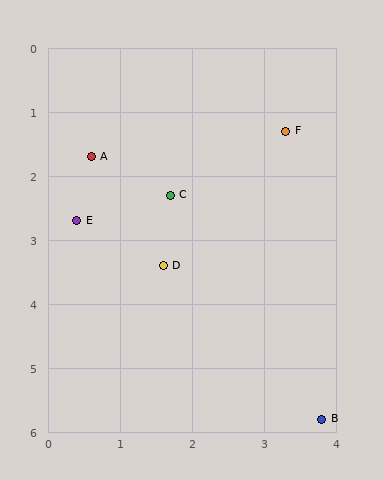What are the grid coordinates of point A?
Point A is at approximately (0.6, 1.7).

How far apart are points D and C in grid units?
Points D and C are about 1.1 grid units apart.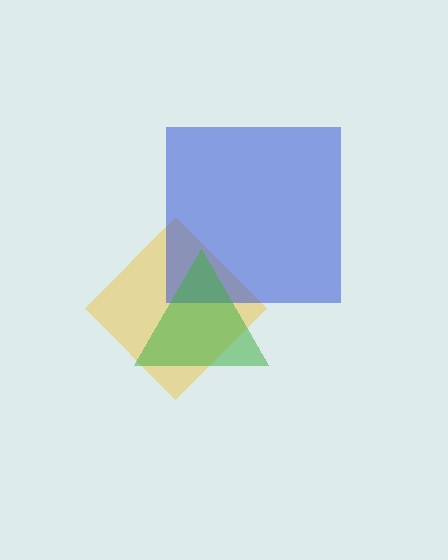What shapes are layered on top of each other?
The layered shapes are: a yellow diamond, a blue square, a green triangle.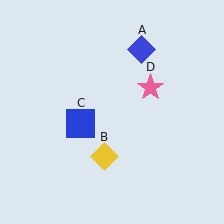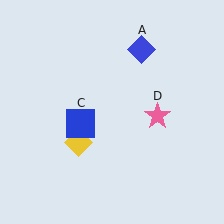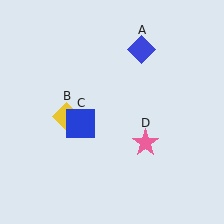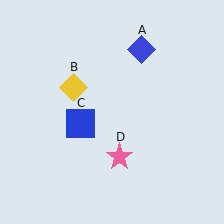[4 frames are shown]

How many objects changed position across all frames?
2 objects changed position: yellow diamond (object B), pink star (object D).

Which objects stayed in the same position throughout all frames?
Blue diamond (object A) and blue square (object C) remained stationary.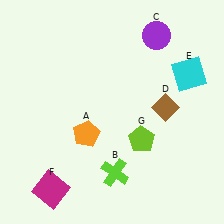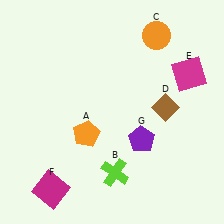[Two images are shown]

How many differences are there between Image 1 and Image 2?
There are 3 differences between the two images.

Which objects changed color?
C changed from purple to orange. E changed from cyan to magenta. G changed from lime to purple.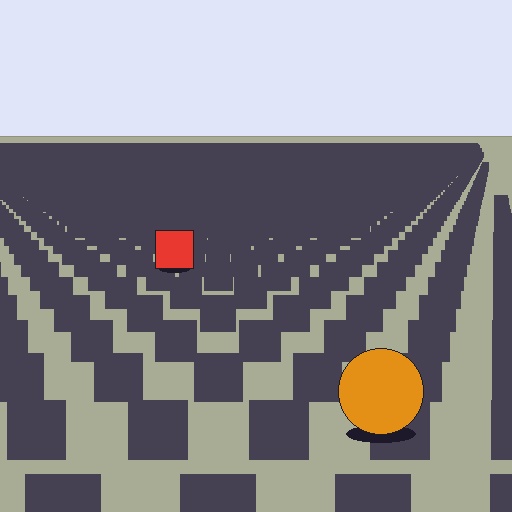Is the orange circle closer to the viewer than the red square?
Yes. The orange circle is closer — you can tell from the texture gradient: the ground texture is coarser near it.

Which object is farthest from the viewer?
The red square is farthest from the viewer. It appears smaller and the ground texture around it is denser.